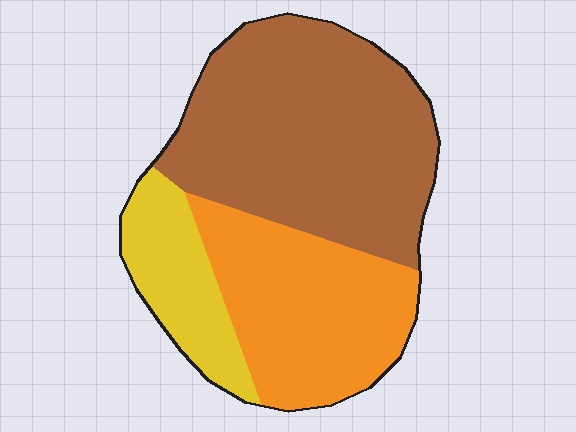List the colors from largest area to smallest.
From largest to smallest: brown, orange, yellow.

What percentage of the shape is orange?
Orange covers 32% of the shape.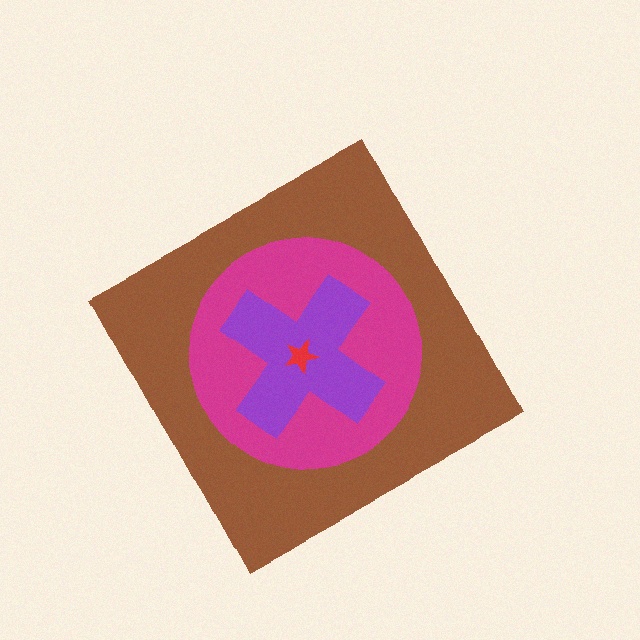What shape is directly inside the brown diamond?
The magenta circle.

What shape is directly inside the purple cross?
The red star.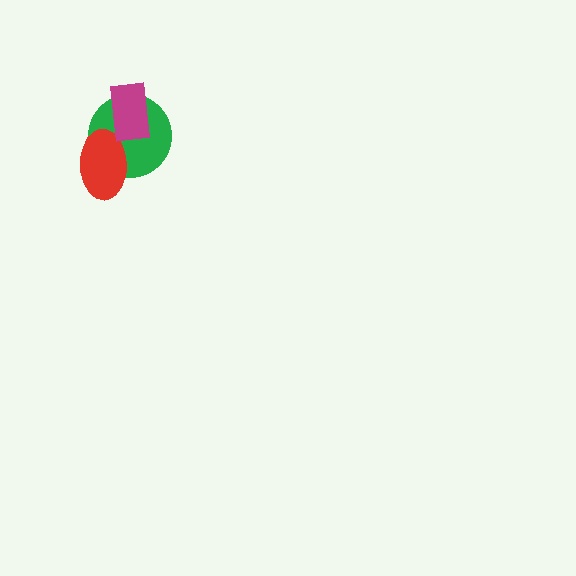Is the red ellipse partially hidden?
No, no other shape covers it.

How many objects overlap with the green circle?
2 objects overlap with the green circle.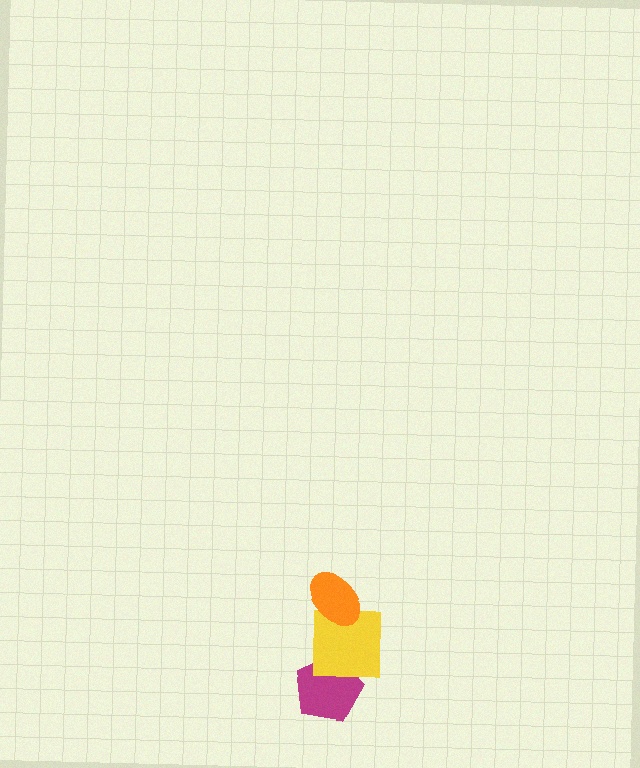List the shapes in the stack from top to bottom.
From top to bottom: the orange ellipse, the yellow square, the magenta pentagon.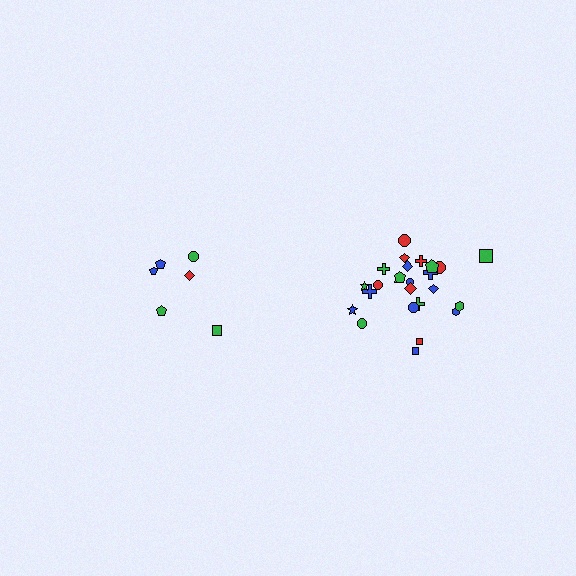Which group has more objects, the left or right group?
The right group.